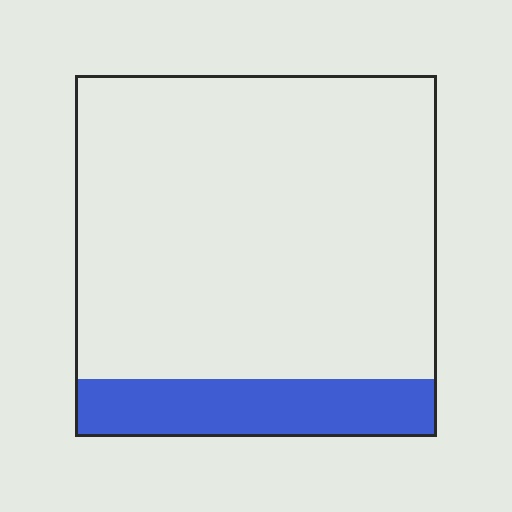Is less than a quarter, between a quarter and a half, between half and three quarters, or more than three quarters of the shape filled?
Less than a quarter.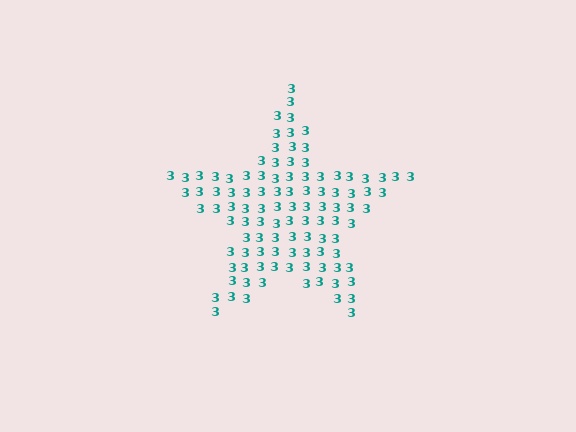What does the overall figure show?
The overall figure shows a star.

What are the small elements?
The small elements are digit 3's.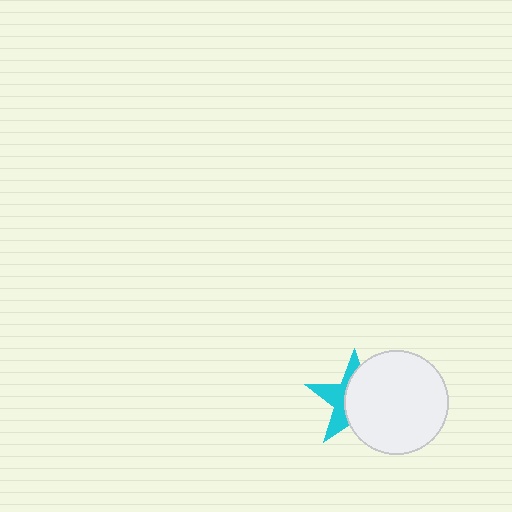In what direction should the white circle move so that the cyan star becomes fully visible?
The white circle should move right. That is the shortest direction to clear the overlap and leave the cyan star fully visible.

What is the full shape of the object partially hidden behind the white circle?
The partially hidden object is a cyan star.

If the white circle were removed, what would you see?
You would see the complete cyan star.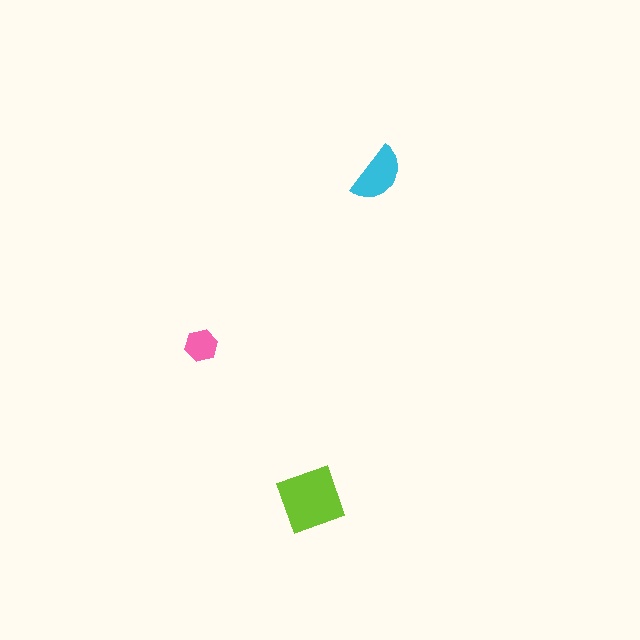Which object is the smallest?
The pink hexagon.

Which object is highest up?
The cyan semicircle is topmost.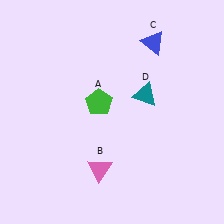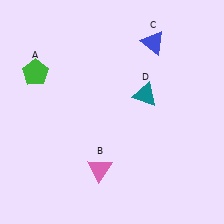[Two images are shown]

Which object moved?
The green pentagon (A) moved left.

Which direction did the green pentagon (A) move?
The green pentagon (A) moved left.